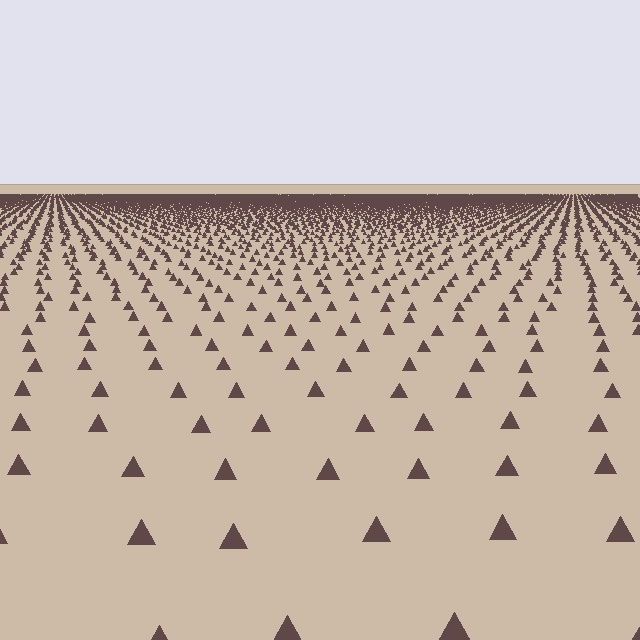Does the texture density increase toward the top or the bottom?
Density increases toward the top.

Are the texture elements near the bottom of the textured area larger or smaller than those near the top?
Larger. Near the bottom, elements are closer to the viewer and appear at a bigger on-screen size.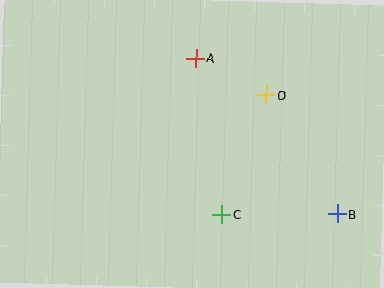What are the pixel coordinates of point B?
Point B is at (337, 214).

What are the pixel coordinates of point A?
Point A is at (196, 58).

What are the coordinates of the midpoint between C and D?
The midpoint between C and D is at (244, 155).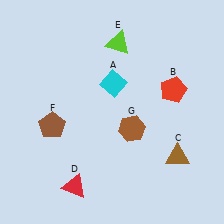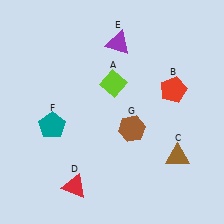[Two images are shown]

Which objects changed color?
A changed from cyan to lime. E changed from lime to purple. F changed from brown to teal.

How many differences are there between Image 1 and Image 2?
There are 3 differences between the two images.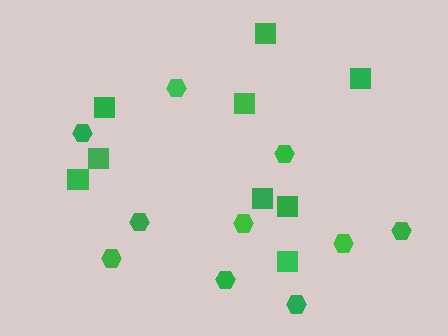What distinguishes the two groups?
There are 2 groups: one group of squares (9) and one group of hexagons (10).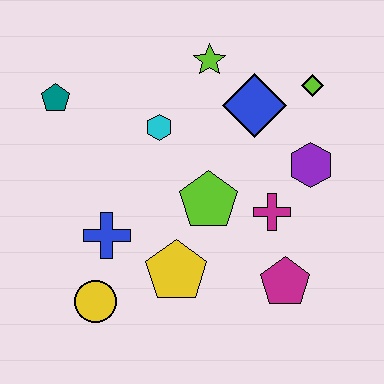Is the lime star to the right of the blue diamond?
No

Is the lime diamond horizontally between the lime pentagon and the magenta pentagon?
No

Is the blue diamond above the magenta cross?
Yes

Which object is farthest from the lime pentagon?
The teal pentagon is farthest from the lime pentagon.